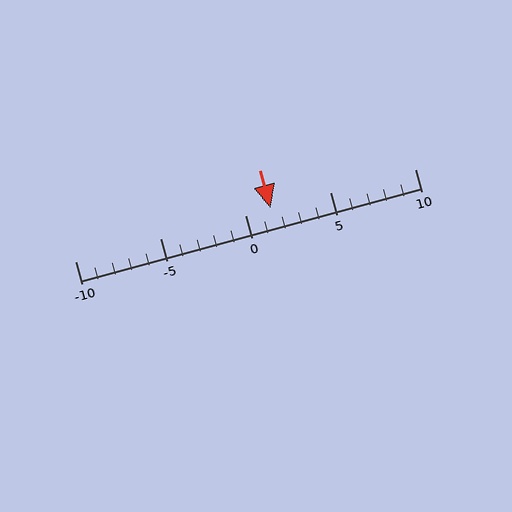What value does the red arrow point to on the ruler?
The red arrow points to approximately 2.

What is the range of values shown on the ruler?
The ruler shows values from -10 to 10.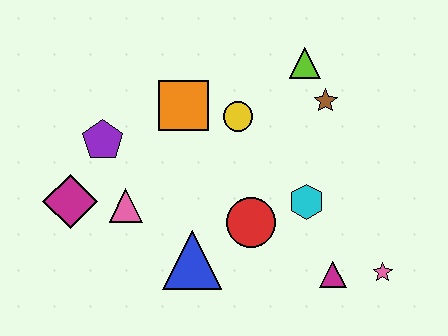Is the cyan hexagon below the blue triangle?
No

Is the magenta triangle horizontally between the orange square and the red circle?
No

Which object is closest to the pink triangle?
The magenta diamond is closest to the pink triangle.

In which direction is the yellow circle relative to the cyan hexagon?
The yellow circle is above the cyan hexagon.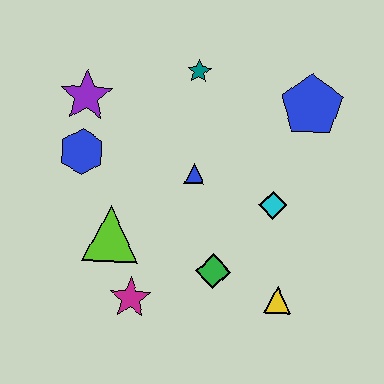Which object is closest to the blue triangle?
The cyan diamond is closest to the blue triangle.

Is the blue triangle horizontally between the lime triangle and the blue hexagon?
No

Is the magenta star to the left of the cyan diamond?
Yes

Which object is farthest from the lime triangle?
The blue pentagon is farthest from the lime triangle.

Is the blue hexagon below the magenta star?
No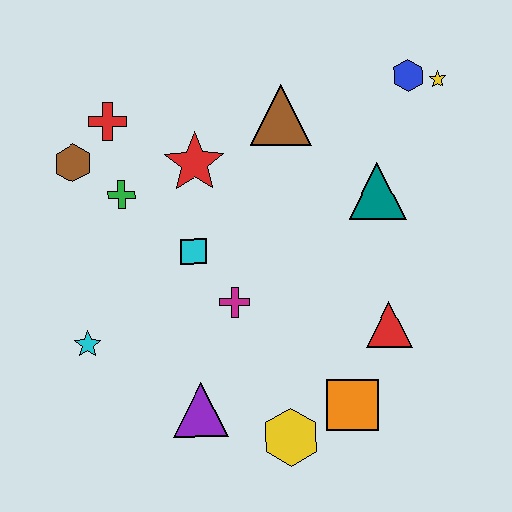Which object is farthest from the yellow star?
The cyan star is farthest from the yellow star.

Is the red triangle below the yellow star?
Yes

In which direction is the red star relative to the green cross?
The red star is to the right of the green cross.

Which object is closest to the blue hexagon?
The yellow star is closest to the blue hexagon.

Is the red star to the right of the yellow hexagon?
No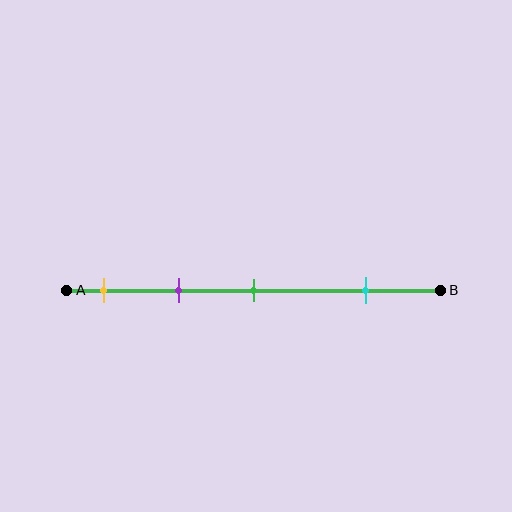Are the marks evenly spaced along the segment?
No, the marks are not evenly spaced.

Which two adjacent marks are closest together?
The yellow and purple marks are the closest adjacent pair.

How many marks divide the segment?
There are 4 marks dividing the segment.